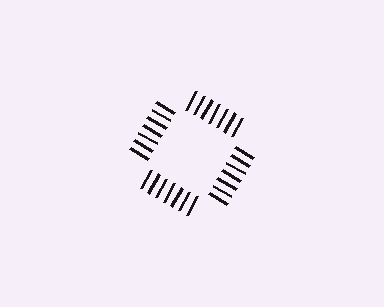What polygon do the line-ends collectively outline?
An illusory square — the line segments terminate on its edges but no continuous stroke is drawn.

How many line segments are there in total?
28 — 7 along each of the 4 edges.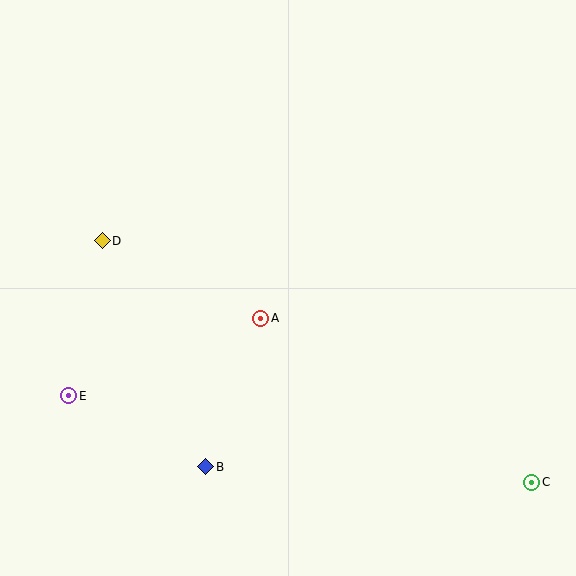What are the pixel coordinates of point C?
Point C is at (532, 482).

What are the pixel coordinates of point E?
Point E is at (69, 396).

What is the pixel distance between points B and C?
The distance between B and C is 326 pixels.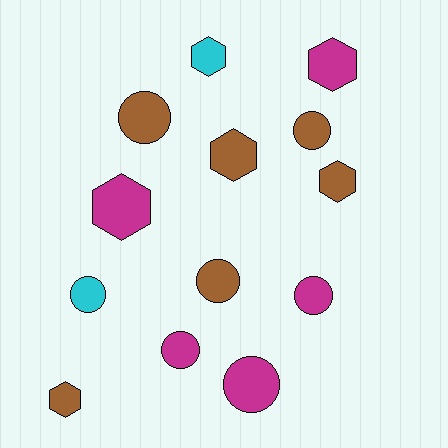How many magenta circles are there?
There are 3 magenta circles.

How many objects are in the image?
There are 13 objects.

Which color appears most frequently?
Brown, with 6 objects.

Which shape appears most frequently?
Circle, with 7 objects.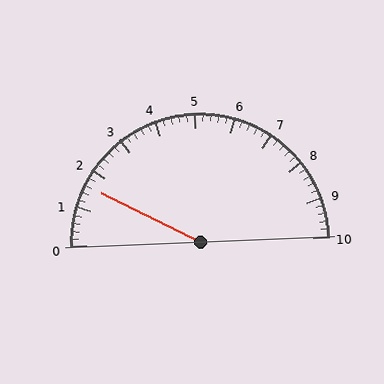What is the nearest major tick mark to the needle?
The nearest major tick mark is 2.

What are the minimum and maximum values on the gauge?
The gauge ranges from 0 to 10.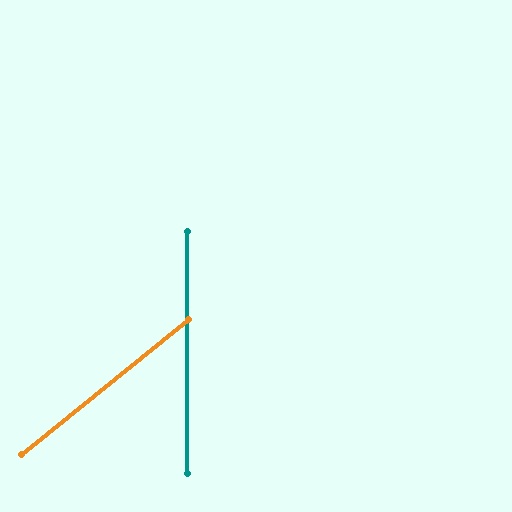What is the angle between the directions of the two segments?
Approximately 51 degrees.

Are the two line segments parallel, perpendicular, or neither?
Neither parallel nor perpendicular — they differ by about 51°.